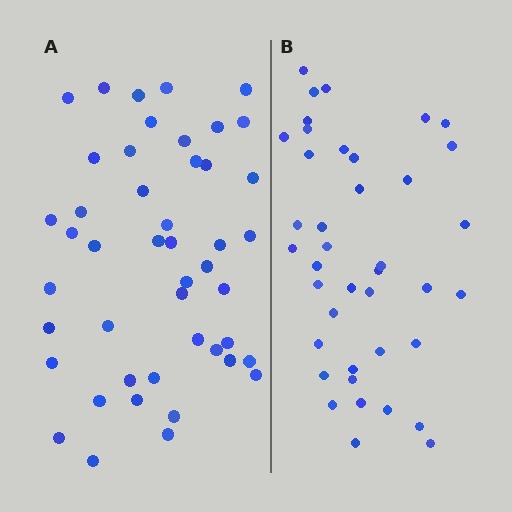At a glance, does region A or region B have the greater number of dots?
Region A (the left region) has more dots.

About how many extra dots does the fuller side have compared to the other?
Region A has about 6 more dots than region B.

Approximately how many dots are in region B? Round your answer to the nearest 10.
About 40 dots.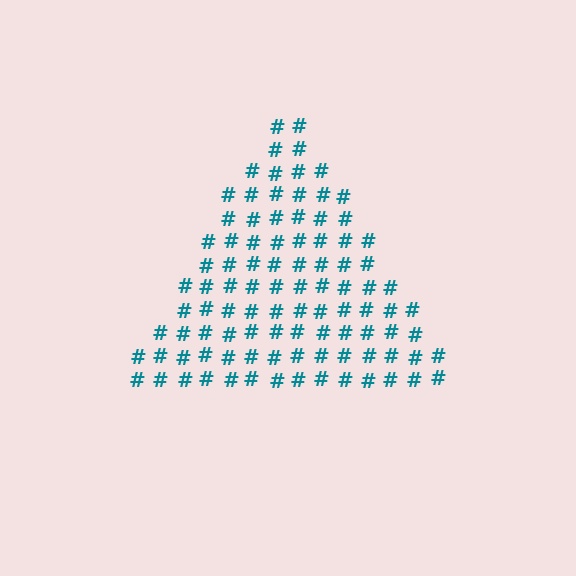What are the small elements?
The small elements are hash symbols.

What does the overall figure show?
The overall figure shows a triangle.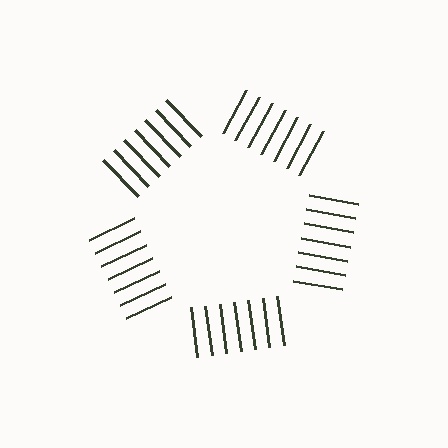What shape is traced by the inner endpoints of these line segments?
An illusory pentagon — the line segments terminate on its edges but no continuous stroke is drawn.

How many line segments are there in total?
35 — 7 along each of the 5 edges.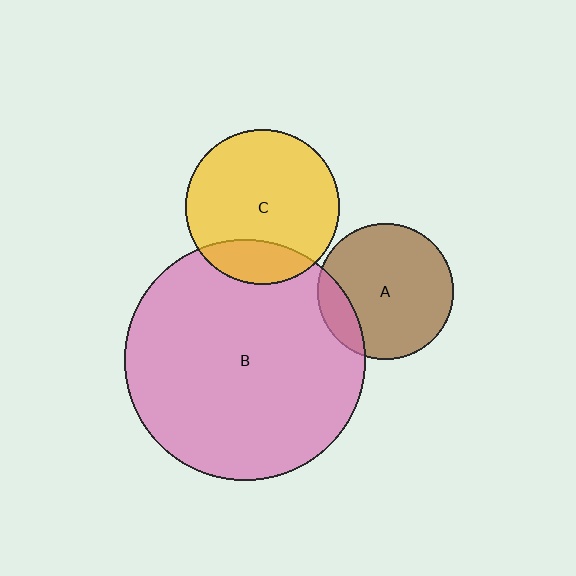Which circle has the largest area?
Circle B (pink).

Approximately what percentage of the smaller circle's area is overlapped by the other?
Approximately 20%.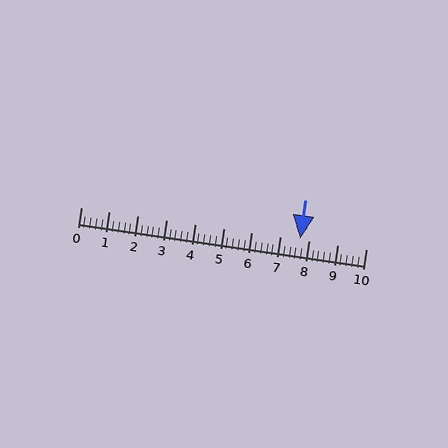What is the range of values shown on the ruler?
The ruler shows values from 0 to 10.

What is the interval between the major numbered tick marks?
The major tick marks are spaced 1 units apart.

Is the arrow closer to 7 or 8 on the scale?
The arrow is closer to 8.